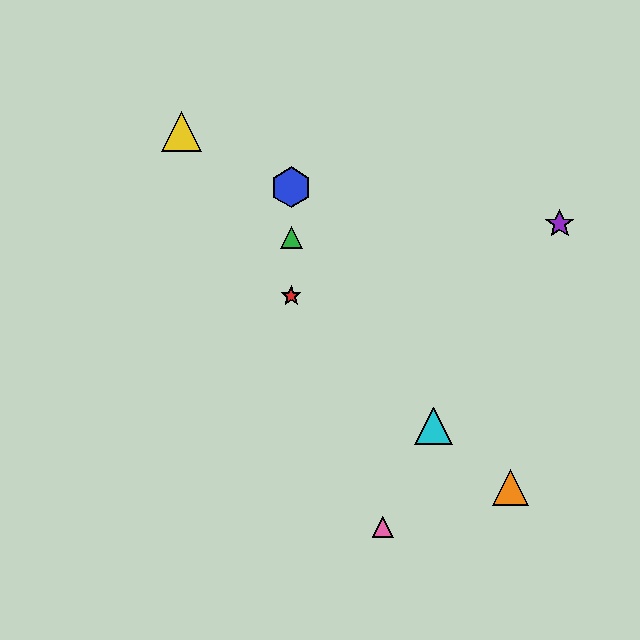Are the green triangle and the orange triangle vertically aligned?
No, the green triangle is at x≈291 and the orange triangle is at x≈510.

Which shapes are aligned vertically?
The red star, the blue hexagon, the green triangle are aligned vertically.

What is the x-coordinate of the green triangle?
The green triangle is at x≈291.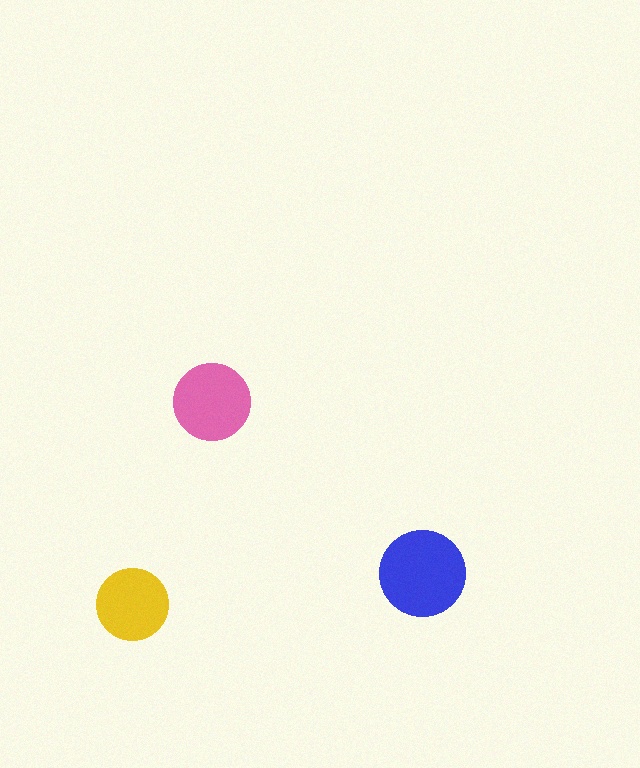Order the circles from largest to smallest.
the blue one, the pink one, the yellow one.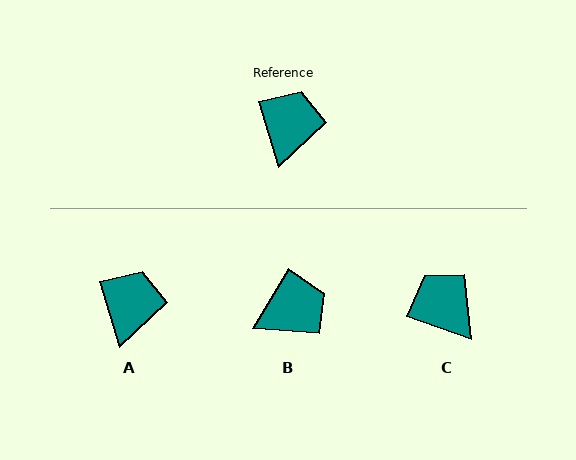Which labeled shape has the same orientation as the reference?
A.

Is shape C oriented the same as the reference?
No, it is off by about 53 degrees.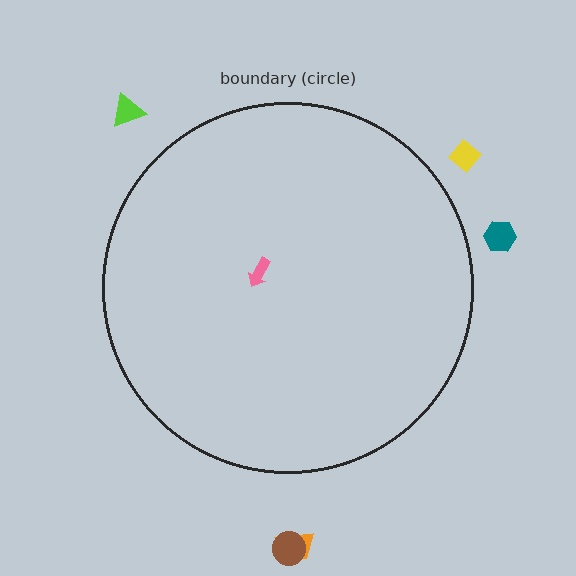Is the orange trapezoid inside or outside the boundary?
Outside.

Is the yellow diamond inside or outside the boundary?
Outside.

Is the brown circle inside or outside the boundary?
Outside.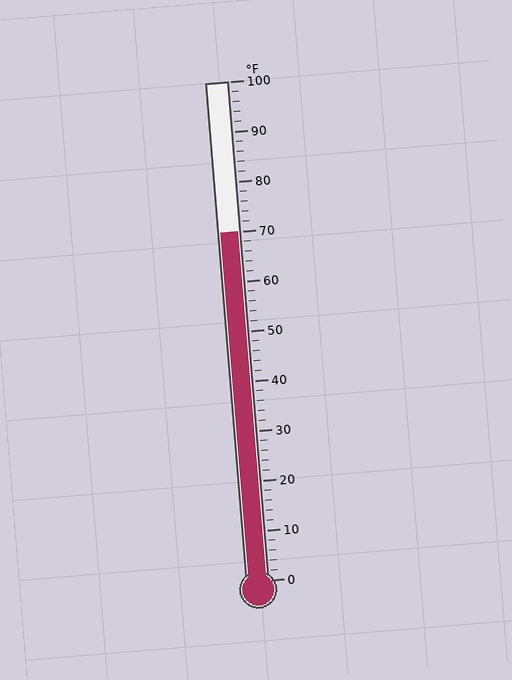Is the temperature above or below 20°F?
The temperature is above 20°F.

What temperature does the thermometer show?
The thermometer shows approximately 70°F.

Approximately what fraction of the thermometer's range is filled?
The thermometer is filled to approximately 70% of its range.